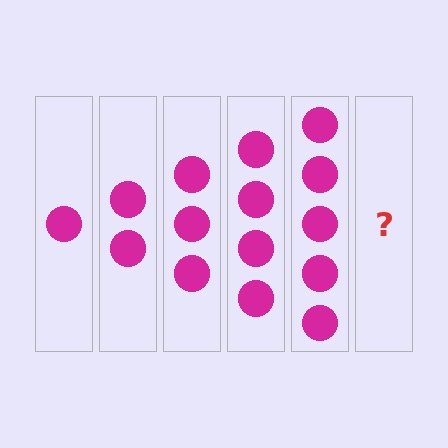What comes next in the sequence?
The next element should be 6 circles.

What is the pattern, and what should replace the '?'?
The pattern is that each step adds one more circle. The '?' should be 6 circles.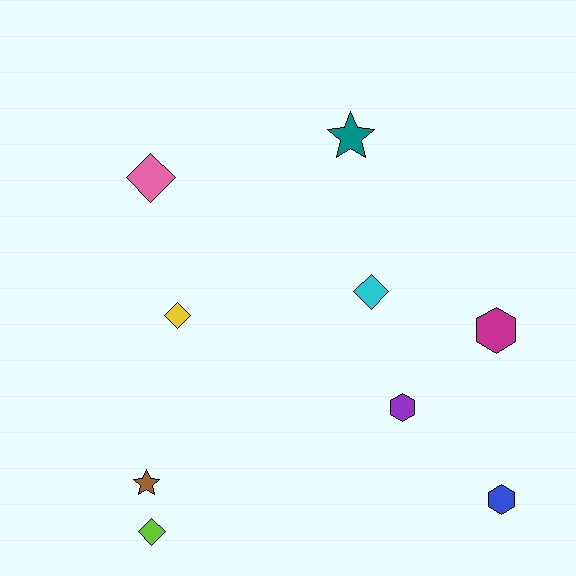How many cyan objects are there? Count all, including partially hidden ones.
There is 1 cyan object.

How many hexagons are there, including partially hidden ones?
There are 3 hexagons.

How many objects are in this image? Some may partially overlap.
There are 9 objects.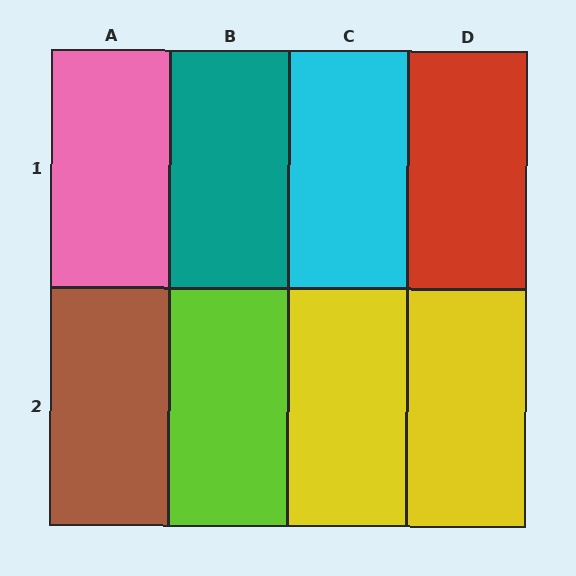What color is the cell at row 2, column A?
Brown.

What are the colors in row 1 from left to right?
Pink, teal, cyan, red.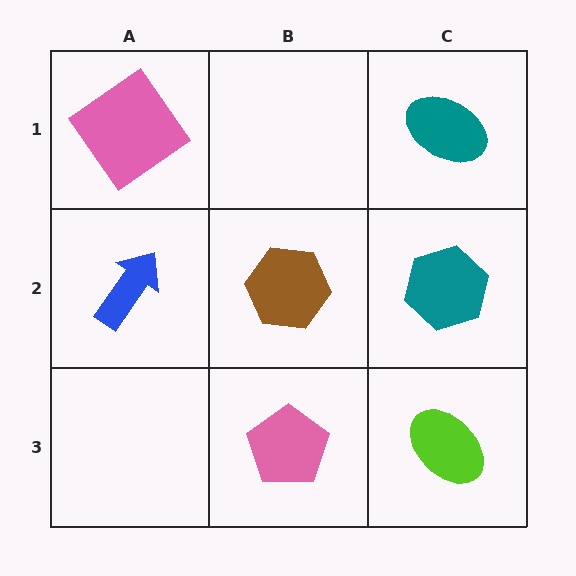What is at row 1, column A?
A pink diamond.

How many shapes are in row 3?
2 shapes.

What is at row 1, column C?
A teal ellipse.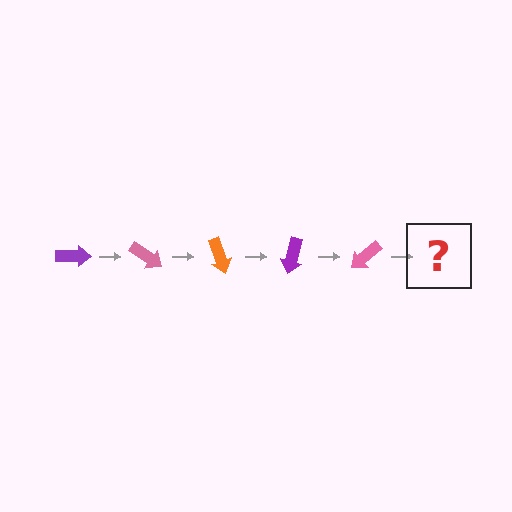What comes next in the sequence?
The next element should be an orange arrow, rotated 175 degrees from the start.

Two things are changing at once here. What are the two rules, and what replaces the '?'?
The two rules are that it rotates 35 degrees each step and the color cycles through purple, pink, and orange. The '?' should be an orange arrow, rotated 175 degrees from the start.